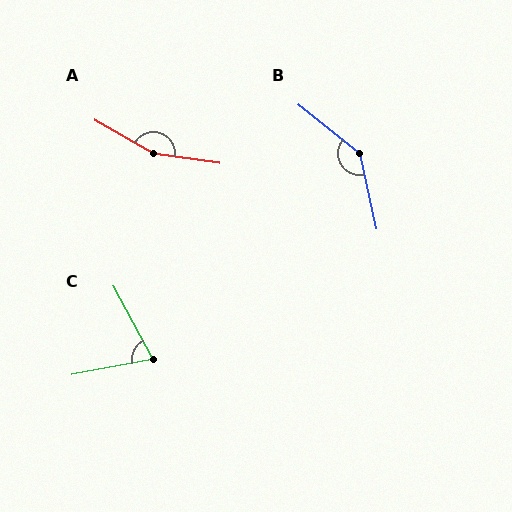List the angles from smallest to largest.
C (73°), B (142°), A (158°).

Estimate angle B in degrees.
Approximately 142 degrees.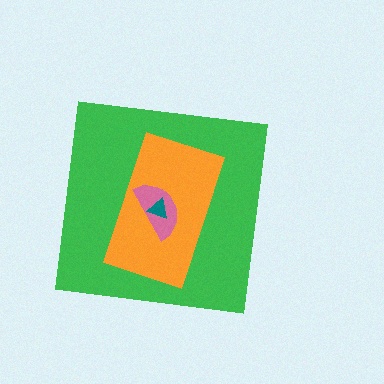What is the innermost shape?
The teal triangle.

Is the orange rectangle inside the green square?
Yes.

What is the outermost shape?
The green square.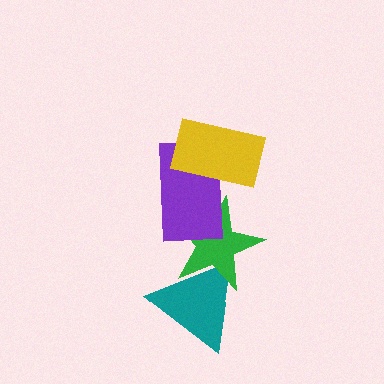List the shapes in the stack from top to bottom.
From top to bottom: the yellow rectangle, the purple rectangle, the green star, the teal triangle.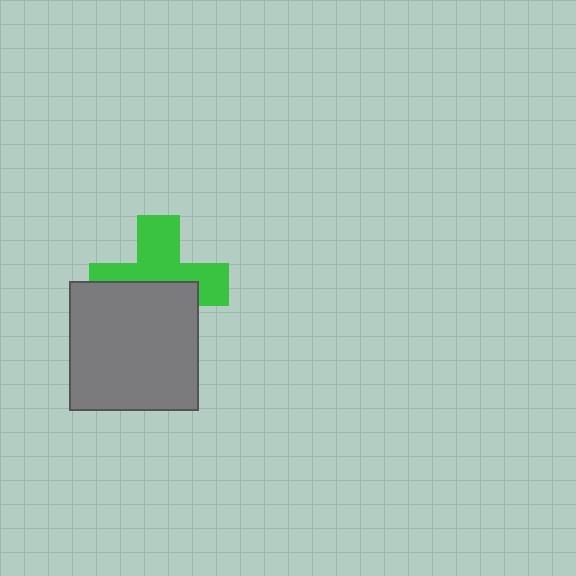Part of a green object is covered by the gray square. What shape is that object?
It is a cross.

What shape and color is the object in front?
The object in front is a gray square.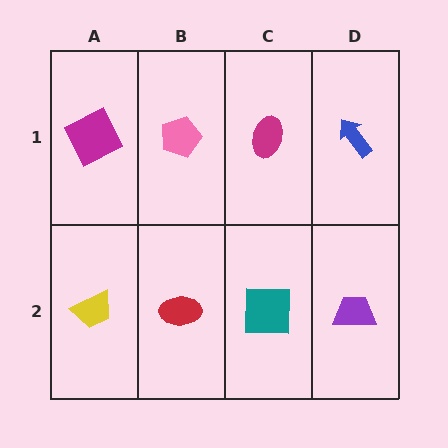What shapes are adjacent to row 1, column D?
A purple trapezoid (row 2, column D), a magenta ellipse (row 1, column C).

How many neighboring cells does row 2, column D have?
2.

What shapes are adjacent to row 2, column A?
A magenta square (row 1, column A), a red ellipse (row 2, column B).